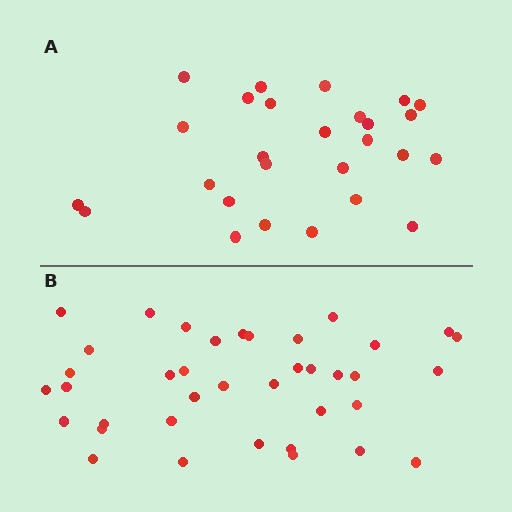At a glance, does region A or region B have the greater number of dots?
Region B (the bottom region) has more dots.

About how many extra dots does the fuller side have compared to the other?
Region B has roughly 12 or so more dots than region A.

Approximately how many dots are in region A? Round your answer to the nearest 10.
About 30 dots. (The exact count is 27, which rounds to 30.)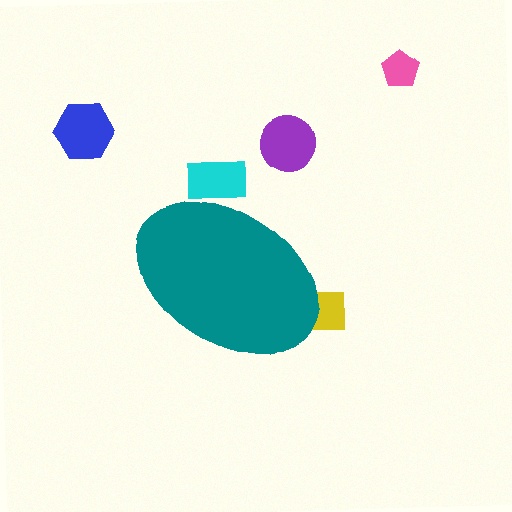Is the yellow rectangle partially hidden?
Yes, the yellow rectangle is partially hidden behind the teal ellipse.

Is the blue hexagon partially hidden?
No, the blue hexagon is fully visible.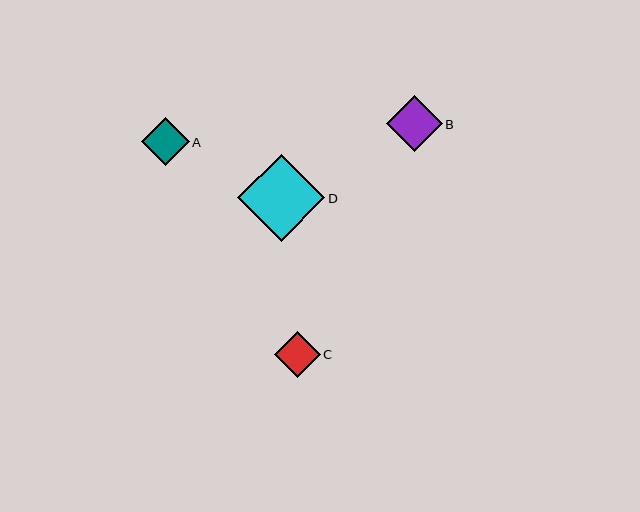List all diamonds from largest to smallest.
From largest to smallest: D, B, A, C.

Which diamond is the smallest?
Diamond C is the smallest with a size of approximately 46 pixels.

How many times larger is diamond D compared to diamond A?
Diamond D is approximately 1.8 times the size of diamond A.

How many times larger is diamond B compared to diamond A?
Diamond B is approximately 1.2 times the size of diamond A.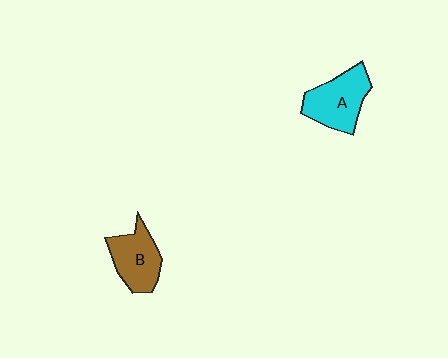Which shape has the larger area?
Shape A (cyan).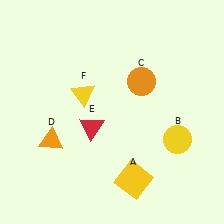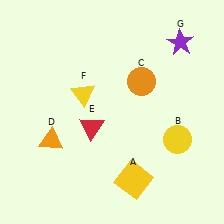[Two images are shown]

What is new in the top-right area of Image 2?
A purple star (G) was added in the top-right area of Image 2.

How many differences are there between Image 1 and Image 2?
There is 1 difference between the two images.